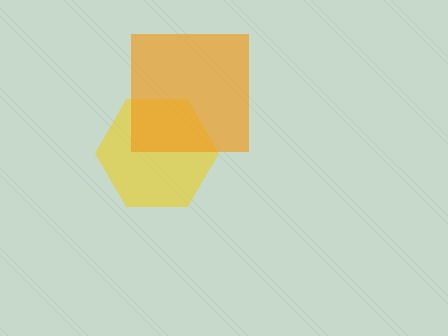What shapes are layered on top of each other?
The layered shapes are: a yellow hexagon, an orange square.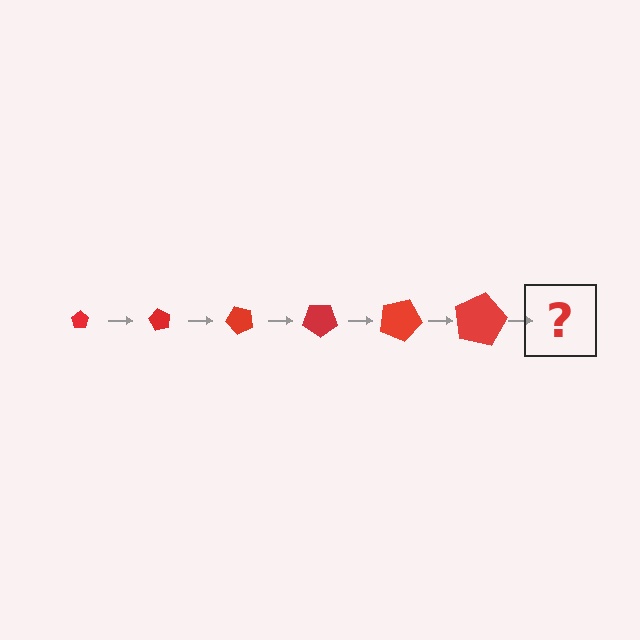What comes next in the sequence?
The next element should be a pentagon, larger than the previous one and rotated 360 degrees from the start.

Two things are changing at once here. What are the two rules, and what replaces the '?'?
The two rules are that the pentagon grows larger each step and it rotates 60 degrees each step. The '?' should be a pentagon, larger than the previous one and rotated 360 degrees from the start.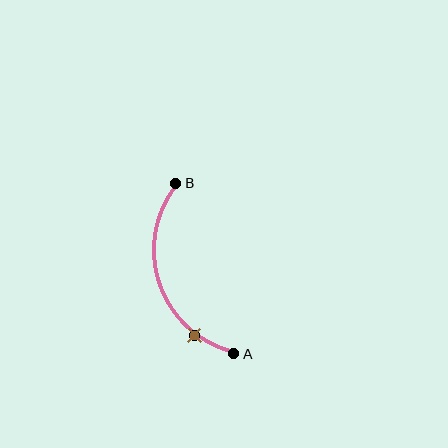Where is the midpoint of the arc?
The arc midpoint is the point on the curve farthest from the straight line joining A and B. It sits to the left of that line.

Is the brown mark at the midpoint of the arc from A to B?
No. The brown mark lies on the arc but is closer to endpoint A. The arc midpoint would be at the point on the curve equidistant along the arc from both A and B.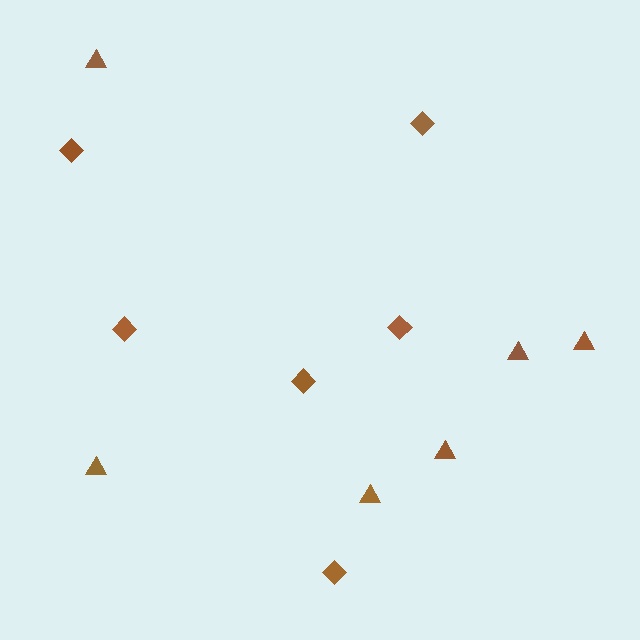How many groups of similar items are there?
There are 2 groups: one group of diamonds (6) and one group of triangles (6).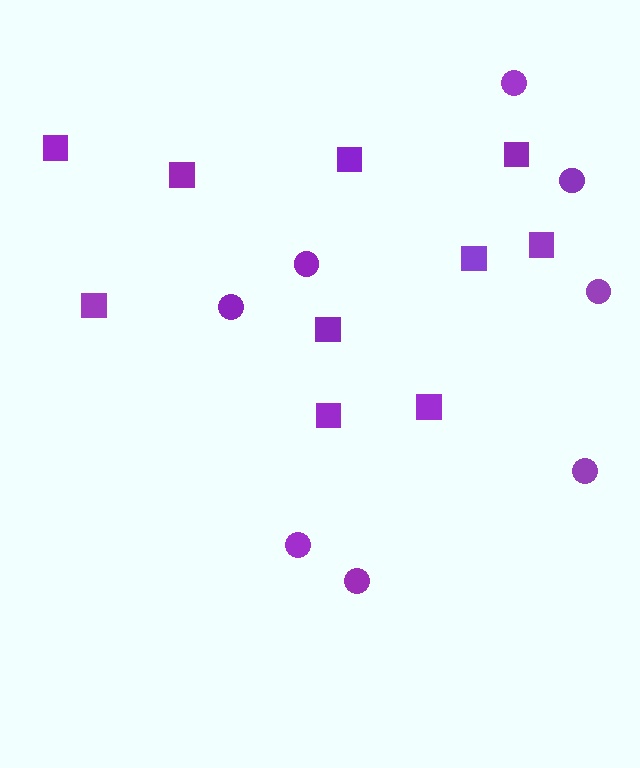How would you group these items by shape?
There are 2 groups: one group of circles (8) and one group of squares (10).